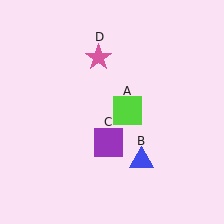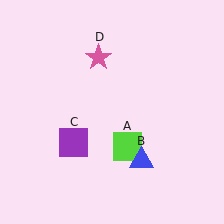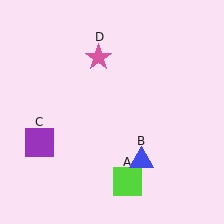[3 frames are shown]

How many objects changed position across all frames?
2 objects changed position: lime square (object A), purple square (object C).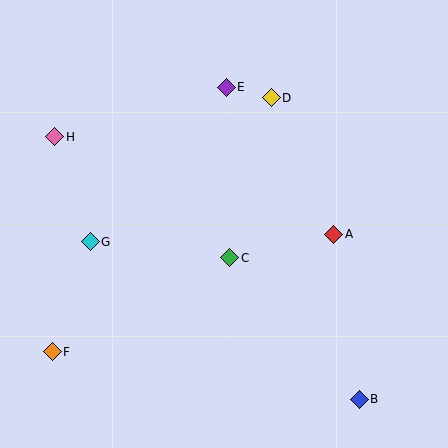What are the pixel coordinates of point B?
Point B is at (359, 399).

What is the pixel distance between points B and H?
The distance between B and H is 402 pixels.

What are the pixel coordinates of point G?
Point G is at (90, 242).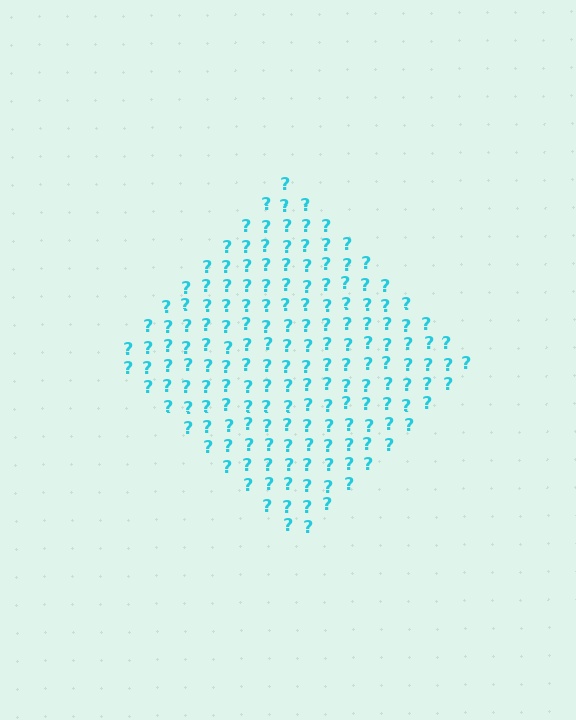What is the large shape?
The large shape is a diamond.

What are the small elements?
The small elements are question marks.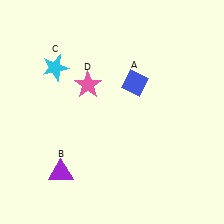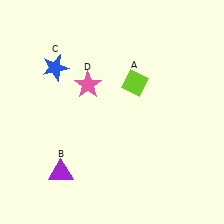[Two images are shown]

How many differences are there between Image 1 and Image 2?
There are 2 differences between the two images.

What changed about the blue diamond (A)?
In Image 1, A is blue. In Image 2, it changed to lime.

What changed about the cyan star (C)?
In Image 1, C is cyan. In Image 2, it changed to blue.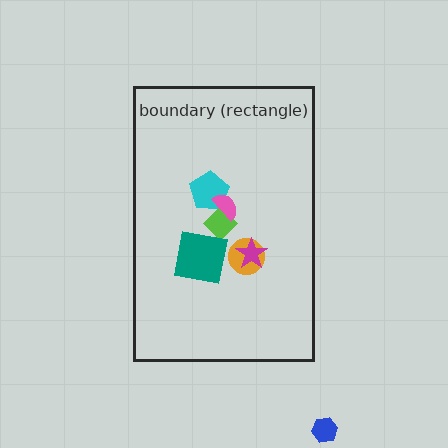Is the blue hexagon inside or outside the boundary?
Outside.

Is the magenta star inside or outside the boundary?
Inside.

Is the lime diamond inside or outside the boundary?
Inside.